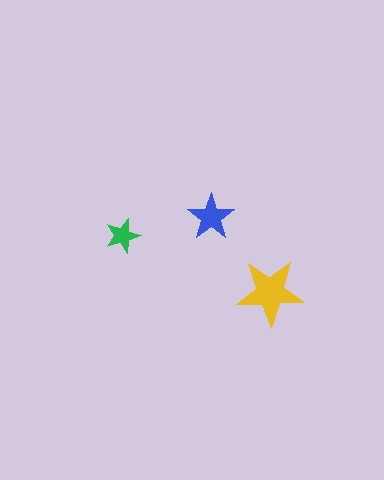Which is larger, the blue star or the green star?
The blue one.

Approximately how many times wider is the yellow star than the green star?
About 2 times wider.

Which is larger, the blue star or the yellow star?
The yellow one.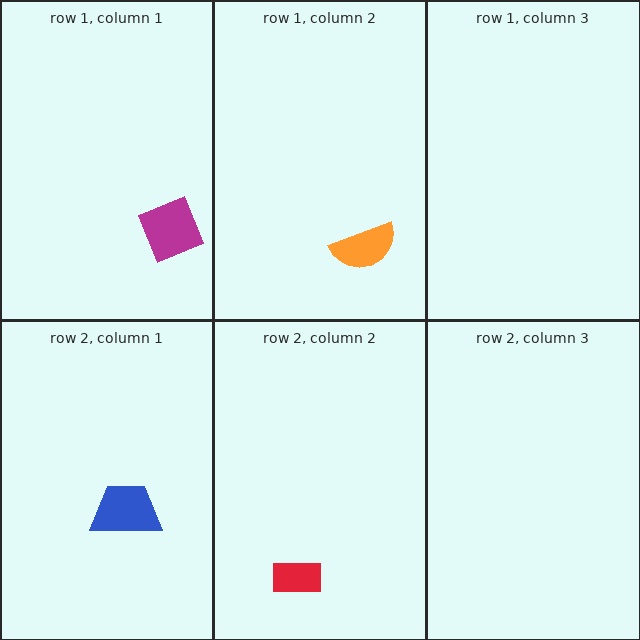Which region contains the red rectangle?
The row 2, column 2 region.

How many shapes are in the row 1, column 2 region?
1.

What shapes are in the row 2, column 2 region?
The red rectangle.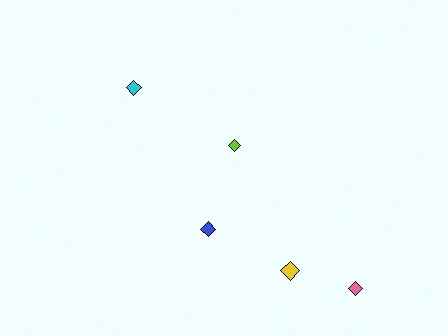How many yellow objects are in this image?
There is 1 yellow object.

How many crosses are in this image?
There are no crosses.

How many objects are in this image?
There are 5 objects.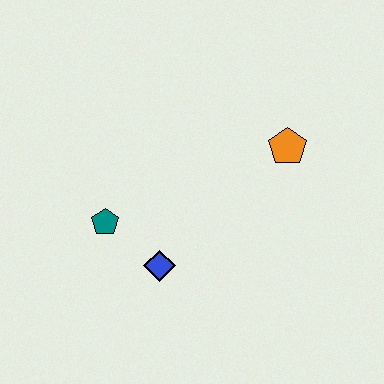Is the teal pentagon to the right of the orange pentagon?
No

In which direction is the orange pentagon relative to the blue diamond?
The orange pentagon is to the right of the blue diamond.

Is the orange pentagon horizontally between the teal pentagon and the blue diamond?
No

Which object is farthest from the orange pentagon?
The teal pentagon is farthest from the orange pentagon.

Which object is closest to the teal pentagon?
The blue diamond is closest to the teal pentagon.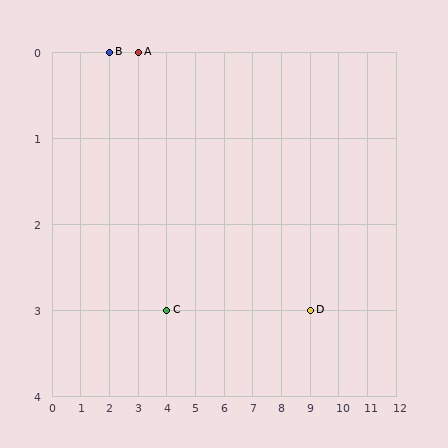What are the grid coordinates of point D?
Point D is at grid coordinates (9, 3).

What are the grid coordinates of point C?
Point C is at grid coordinates (4, 3).